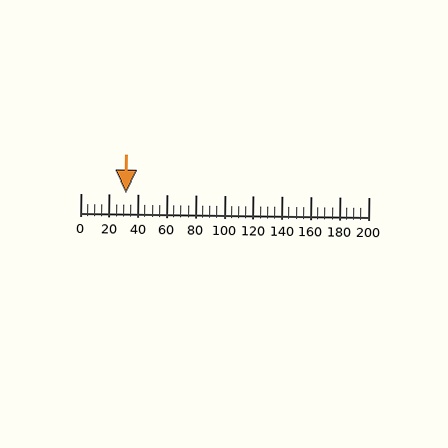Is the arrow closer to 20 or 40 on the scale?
The arrow is closer to 40.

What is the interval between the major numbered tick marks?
The major tick marks are spaced 20 units apart.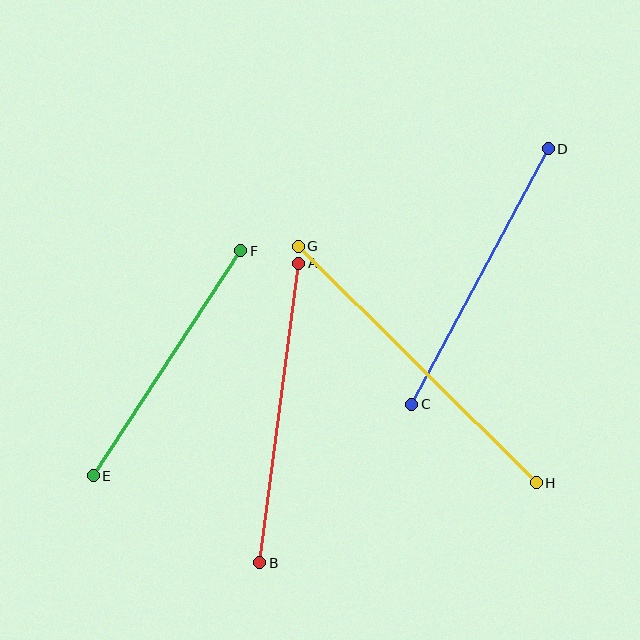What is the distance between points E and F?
The distance is approximately 269 pixels.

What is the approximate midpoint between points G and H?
The midpoint is at approximately (417, 364) pixels.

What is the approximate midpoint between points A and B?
The midpoint is at approximately (279, 413) pixels.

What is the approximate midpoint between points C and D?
The midpoint is at approximately (480, 276) pixels.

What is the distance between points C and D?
The distance is approximately 290 pixels.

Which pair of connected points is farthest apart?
Points G and H are farthest apart.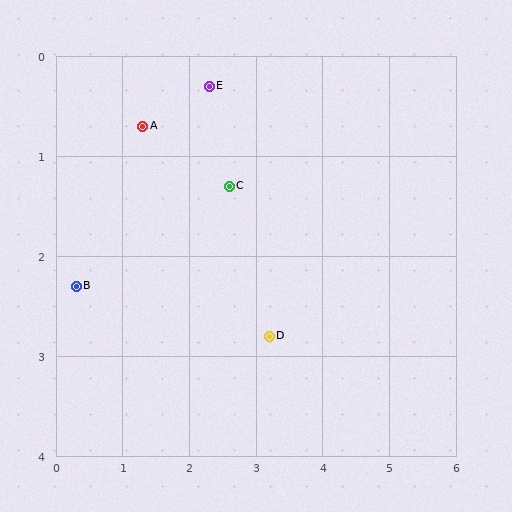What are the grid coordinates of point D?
Point D is at approximately (3.2, 2.8).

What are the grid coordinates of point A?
Point A is at approximately (1.3, 0.7).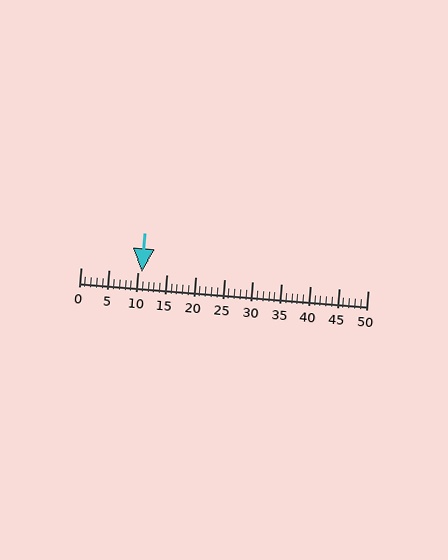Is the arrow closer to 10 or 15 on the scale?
The arrow is closer to 10.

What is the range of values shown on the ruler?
The ruler shows values from 0 to 50.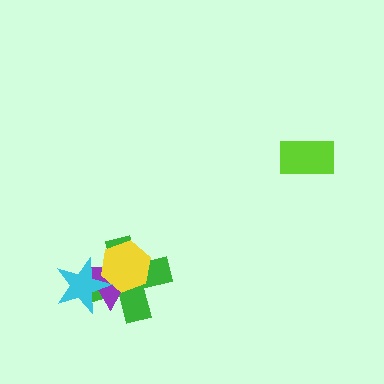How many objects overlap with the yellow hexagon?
3 objects overlap with the yellow hexagon.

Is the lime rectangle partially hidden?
No, no other shape covers it.